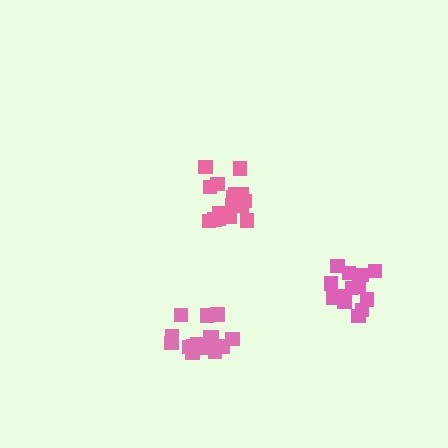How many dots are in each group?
Group 1: 17 dots, Group 2: 18 dots, Group 3: 13 dots (48 total).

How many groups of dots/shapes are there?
There are 3 groups.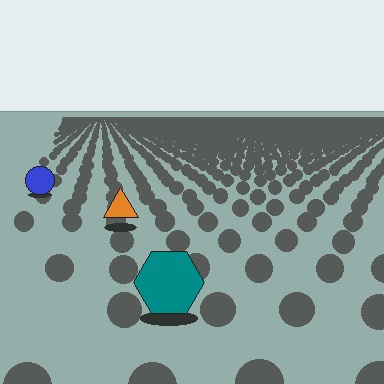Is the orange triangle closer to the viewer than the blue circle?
Yes. The orange triangle is closer — you can tell from the texture gradient: the ground texture is coarser near it.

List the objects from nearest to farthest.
From nearest to farthest: the teal hexagon, the orange triangle, the blue circle.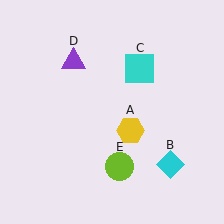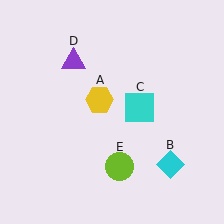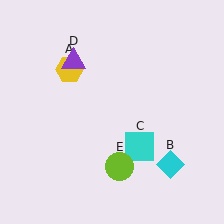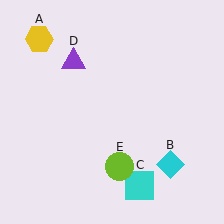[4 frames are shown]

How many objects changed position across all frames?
2 objects changed position: yellow hexagon (object A), cyan square (object C).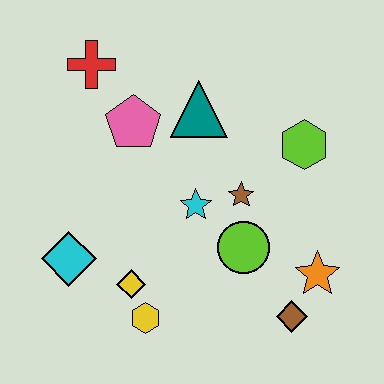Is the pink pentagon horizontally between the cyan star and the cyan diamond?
Yes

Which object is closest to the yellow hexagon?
The yellow diamond is closest to the yellow hexagon.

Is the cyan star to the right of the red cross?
Yes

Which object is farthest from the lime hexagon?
The cyan diamond is farthest from the lime hexagon.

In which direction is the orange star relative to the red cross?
The orange star is to the right of the red cross.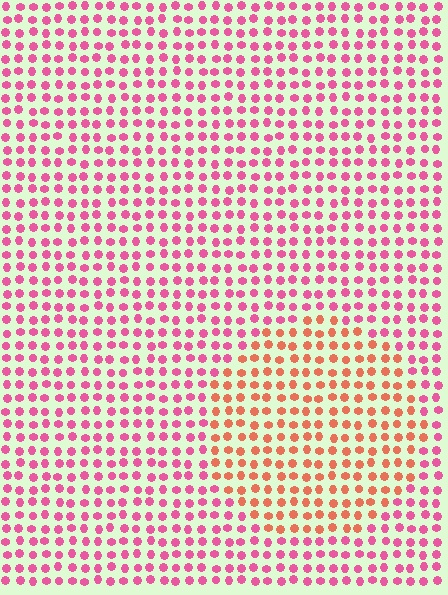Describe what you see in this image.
The image is filled with small pink elements in a uniform arrangement. A circle-shaped region is visible where the elements are tinted to a slightly different hue, forming a subtle color boundary.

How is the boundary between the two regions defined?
The boundary is defined purely by a slight shift in hue (about 41 degrees). Spacing, size, and orientation are identical on both sides.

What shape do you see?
I see a circle.